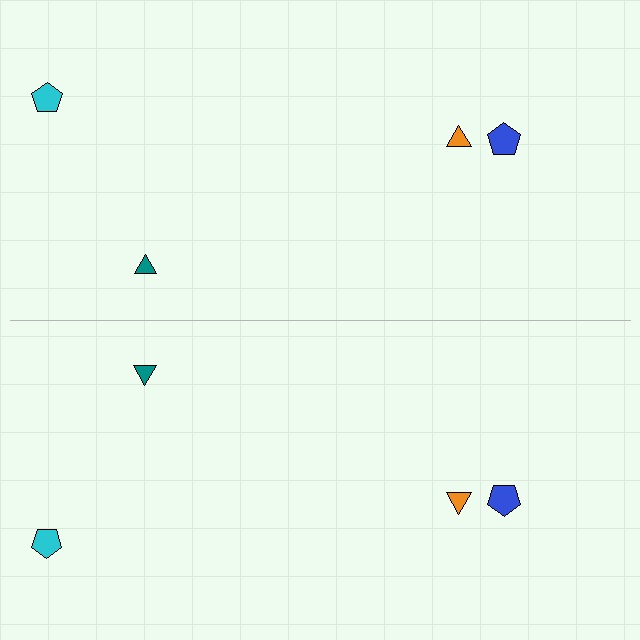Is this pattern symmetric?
Yes, this pattern has bilateral (reflection) symmetry.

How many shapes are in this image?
There are 8 shapes in this image.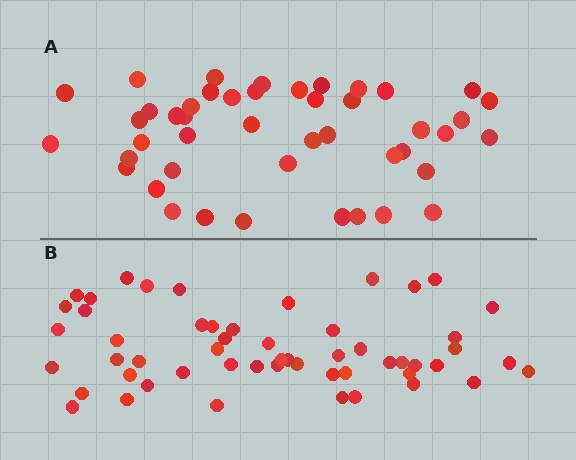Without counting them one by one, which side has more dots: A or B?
Region B (the bottom region) has more dots.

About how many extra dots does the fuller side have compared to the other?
Region B has roughly 8 or so more dots than region A.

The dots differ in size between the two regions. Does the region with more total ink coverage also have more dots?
No. Region A has more total ink coverage because its dots are larger, but region B actually contains more individual dots. Total area can be misleading — the number of items is what matters here.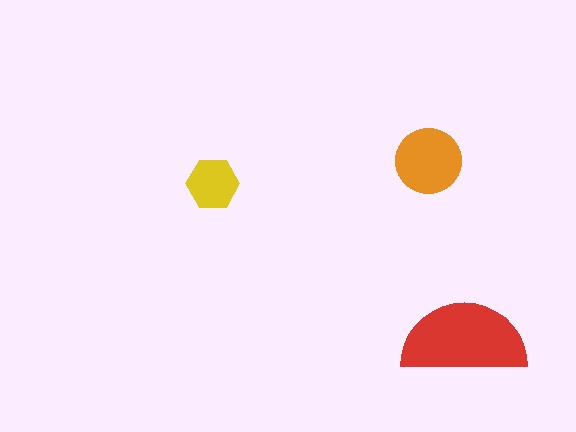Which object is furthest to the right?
The red semicircle is rightmost.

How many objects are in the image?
There are 3 objects in the image.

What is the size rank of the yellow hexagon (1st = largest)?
3rd.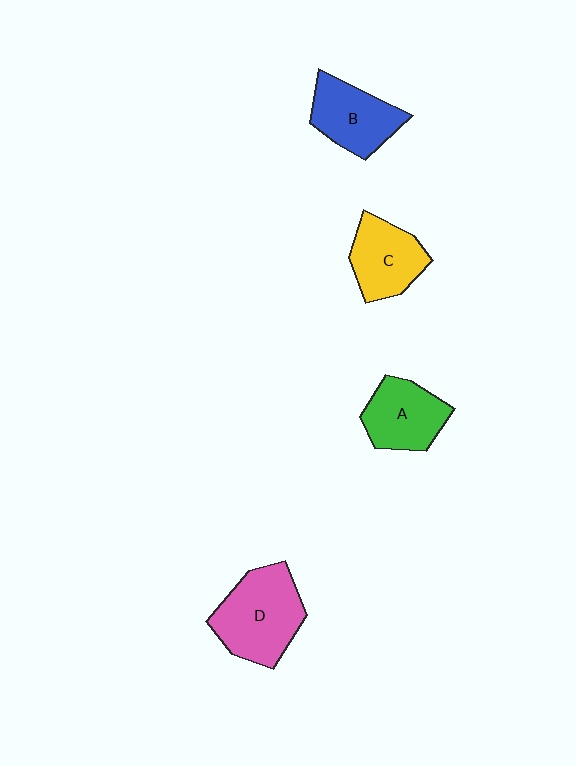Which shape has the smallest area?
Shape C (yellow).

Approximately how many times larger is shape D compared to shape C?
Approximately 1.4 times.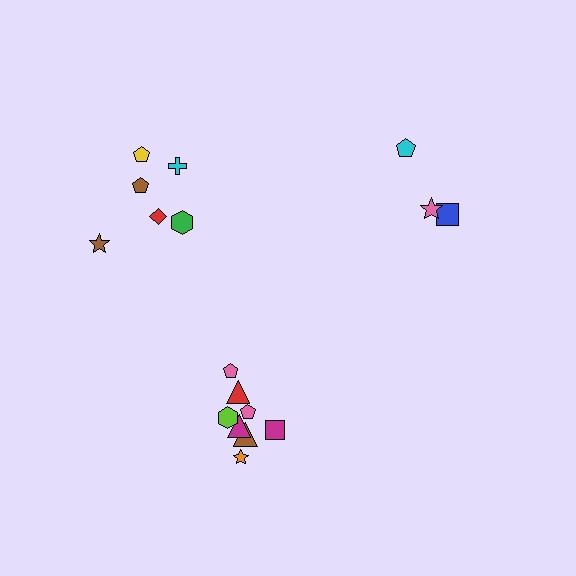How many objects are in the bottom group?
There are 8 objects.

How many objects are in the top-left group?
There are 6 objects.